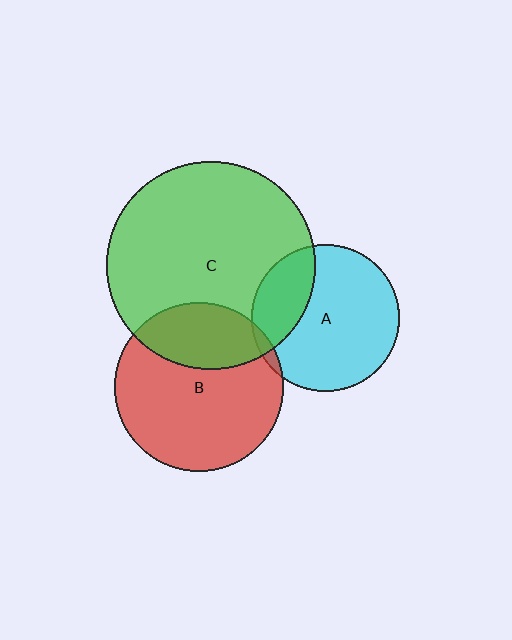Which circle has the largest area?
Circle C (green).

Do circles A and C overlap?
Yes.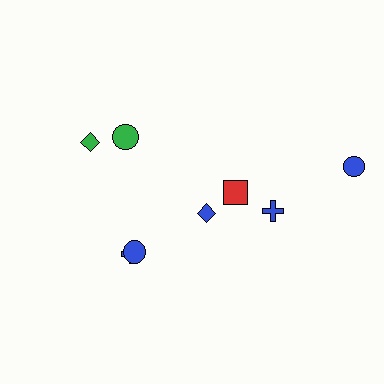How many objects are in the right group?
There are 3 objects.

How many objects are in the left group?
There are 5 objects.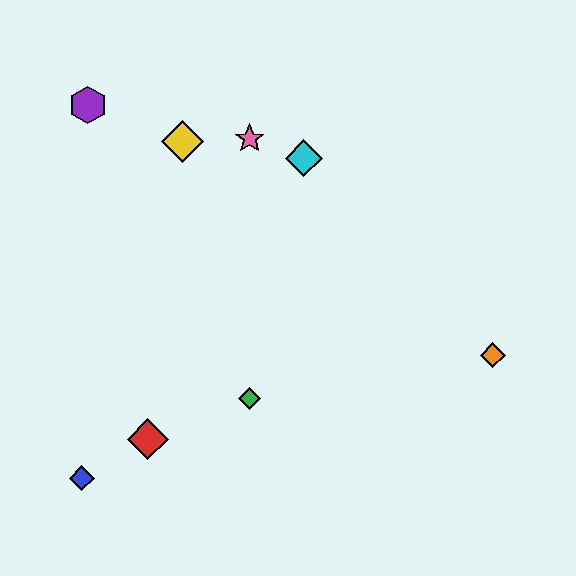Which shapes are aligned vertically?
The green diamond, the pink star are aligned vertically.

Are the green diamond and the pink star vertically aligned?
Yes, both are at x≈250.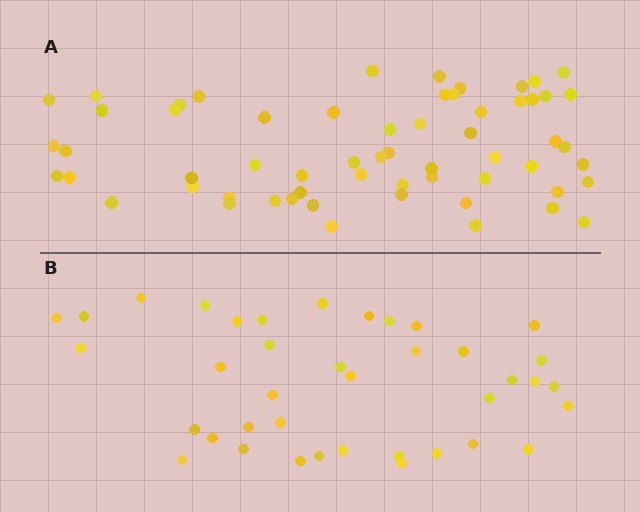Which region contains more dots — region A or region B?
Region A (the top region) has more dots.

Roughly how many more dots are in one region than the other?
Region A has approximately 20 more dots than region B.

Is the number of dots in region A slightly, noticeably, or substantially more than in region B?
Region A has substantially more. The ratio is roughly 1.5 to 1.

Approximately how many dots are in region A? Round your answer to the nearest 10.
About 60 dots.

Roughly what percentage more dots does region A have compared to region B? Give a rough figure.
About 55% more.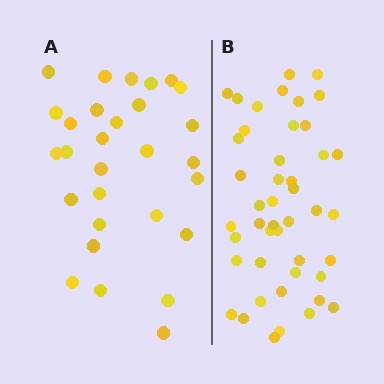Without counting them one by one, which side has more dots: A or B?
Region B (the right region) has more dots.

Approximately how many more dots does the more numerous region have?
Region B has approximately 15 more dots than region A.